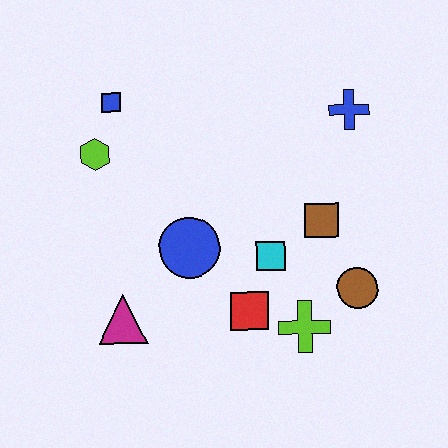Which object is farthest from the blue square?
The brown circle is farthest from the blue square.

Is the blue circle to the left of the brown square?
Yes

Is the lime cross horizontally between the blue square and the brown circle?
Yes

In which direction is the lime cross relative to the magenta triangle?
The lime cross is to the right of the magenta triangle.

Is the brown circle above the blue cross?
No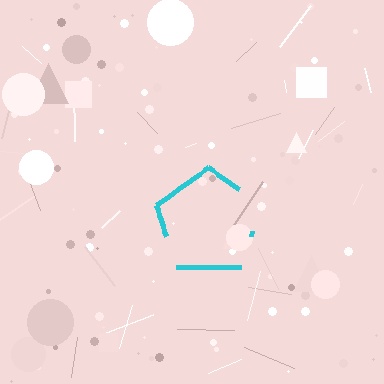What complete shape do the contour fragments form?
The contour fragments form a pentagon.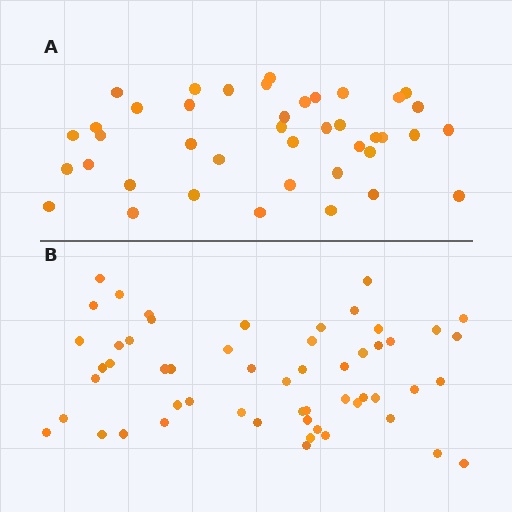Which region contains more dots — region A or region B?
Region B (the bottom region) has more dots.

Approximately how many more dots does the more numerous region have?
Region B has approximately 15 more dots than region A.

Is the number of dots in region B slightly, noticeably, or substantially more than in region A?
Region B has noticeably more, but not dramatically so. The ratio is roughly 1.3 to 1.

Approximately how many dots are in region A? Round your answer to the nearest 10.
About 40 dots. (The exact count is 41, which rounds to 40.)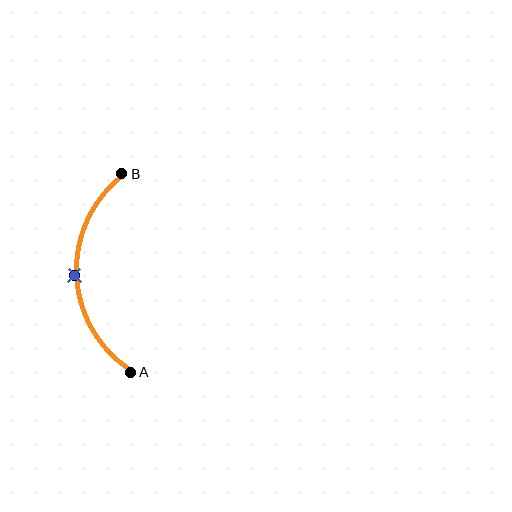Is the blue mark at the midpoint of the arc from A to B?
Yes. The blue mark lies on the arc at equal arc-length from both A and B — it is the arc midpoint.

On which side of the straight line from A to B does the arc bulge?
The arc bulges to the left of the straight line connecting A and B.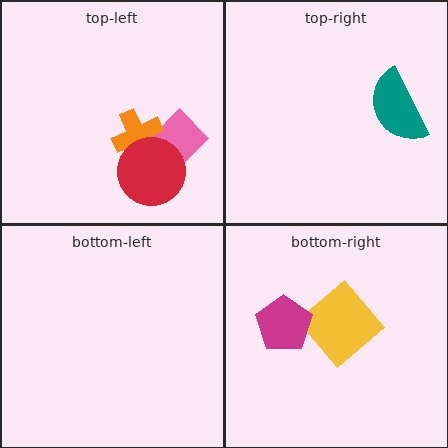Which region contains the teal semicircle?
The top-right region.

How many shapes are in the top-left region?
3.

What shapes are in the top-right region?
The teal semicircle.